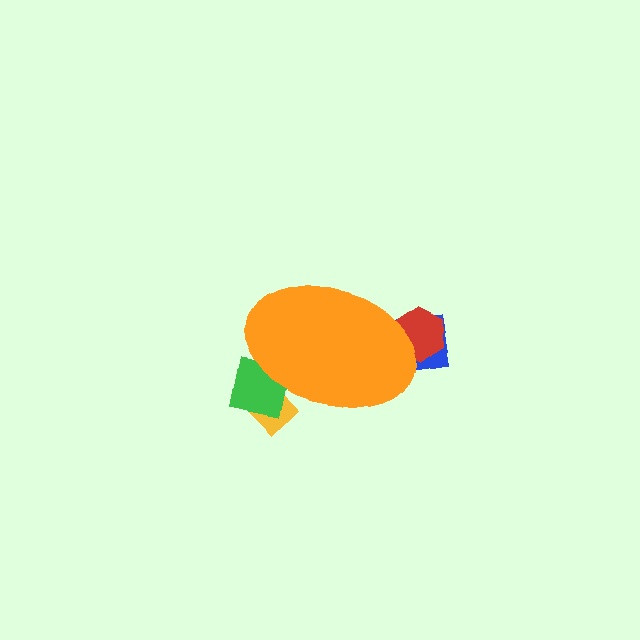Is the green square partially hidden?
Yes, the green square is partially hidden behind the orange ellipse.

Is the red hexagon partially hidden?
Yes, the red hexagon is partially hidden behind the orange ellipse.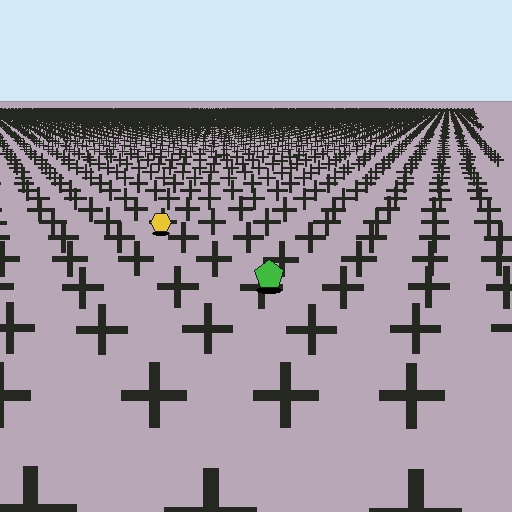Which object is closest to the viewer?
The green pentagon is closest. The texture marks near it are larger and more spread out.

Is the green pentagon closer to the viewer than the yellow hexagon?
Yes. The green pentagon is closer — you can tell from the texture gradient: the ground texture is coarser near it.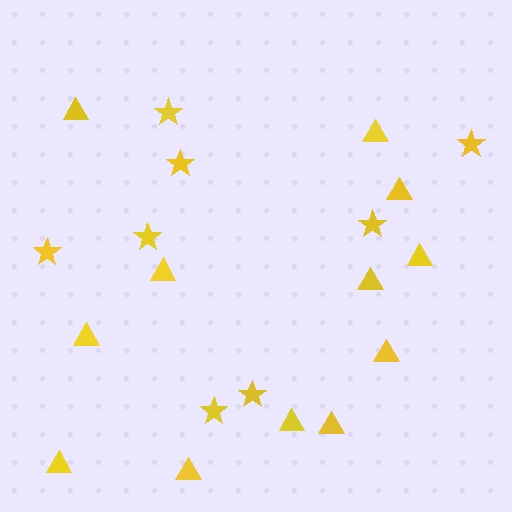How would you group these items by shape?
There are 2 groups: one group of triangles (12) and one group of stars (8).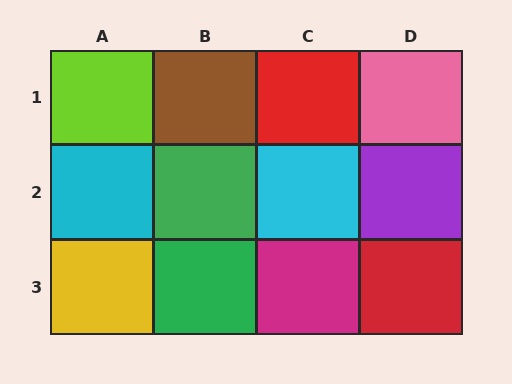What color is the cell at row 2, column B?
Green.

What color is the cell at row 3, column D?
Red.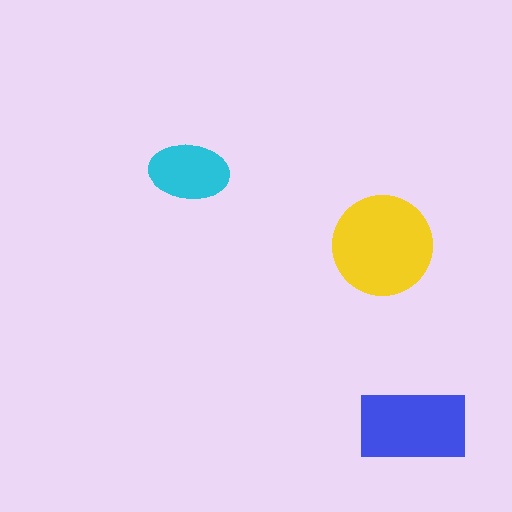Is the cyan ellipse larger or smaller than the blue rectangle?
Smaller.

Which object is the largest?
The yellow circle.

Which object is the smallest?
The cyan ellipse.